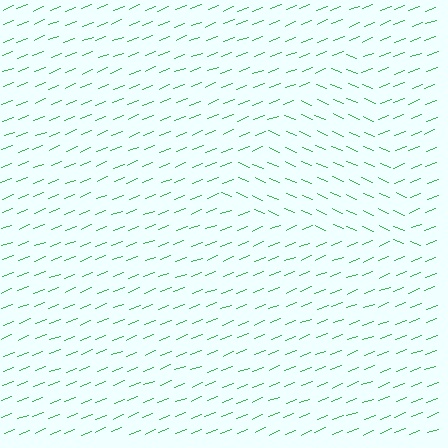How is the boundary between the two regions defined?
The boundary is defined purely by a change in line orientation (approximately 45 degrees difference). All lines are the same color and thickness.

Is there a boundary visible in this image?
Yes, there is a texture boundary formed by a change in line orientation.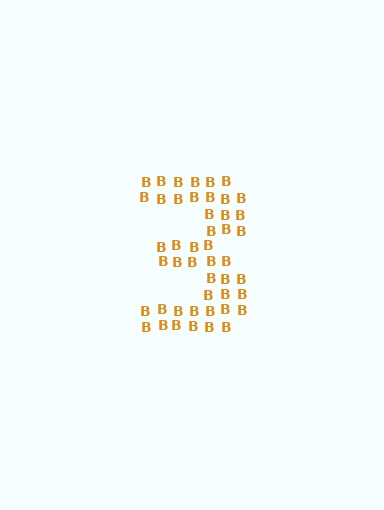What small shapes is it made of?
It is made of small letter B's.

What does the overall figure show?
The overall figure shows the digit 3.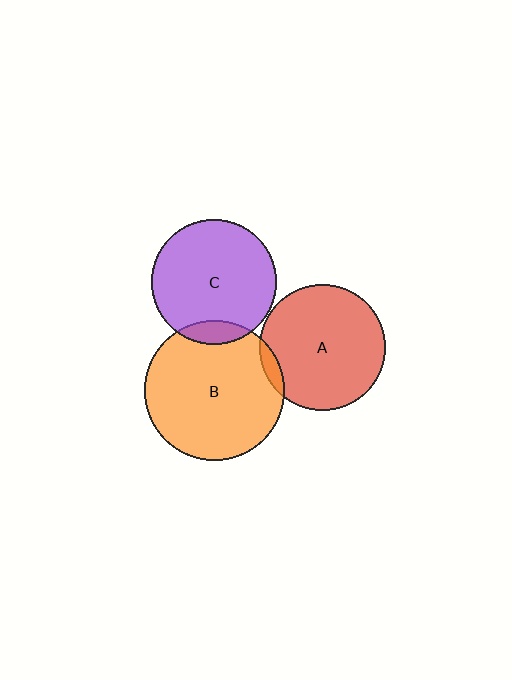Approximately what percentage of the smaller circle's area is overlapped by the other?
Approximately 10%.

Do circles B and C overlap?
Yes.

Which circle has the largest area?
Circle B (orange).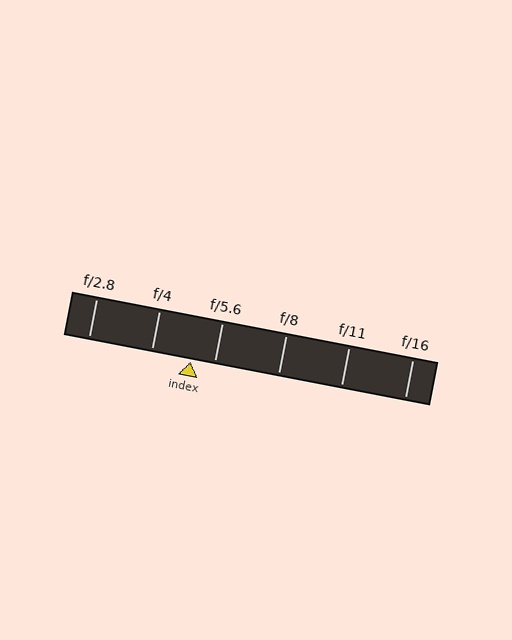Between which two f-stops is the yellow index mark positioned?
The index mark is between f/4 and f/5.6.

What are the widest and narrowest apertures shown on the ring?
The widest aperture shown is f/2.8 and the narrowest is f/16.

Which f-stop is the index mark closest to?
The index mark is closest to f/5.6.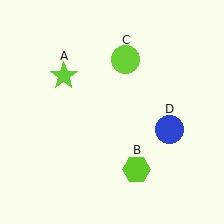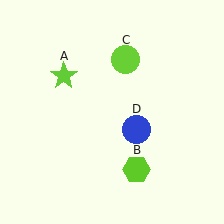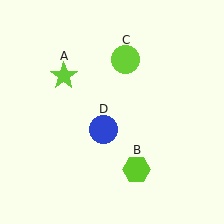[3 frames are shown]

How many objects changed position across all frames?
1 object changed position: blue circle (object D).